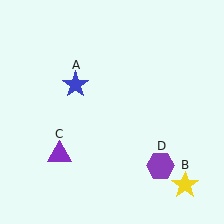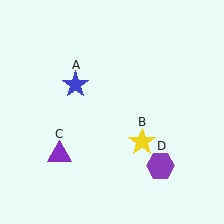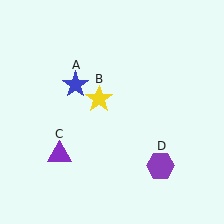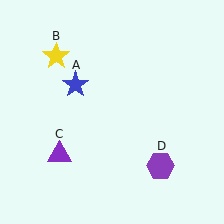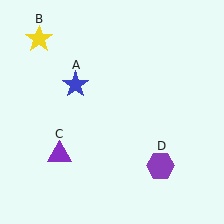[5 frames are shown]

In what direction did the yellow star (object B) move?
The yellow star (object B) moved up and to the left.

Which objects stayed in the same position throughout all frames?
Blue star (object A) and purple triangle (object C) and purple hexagon (object D) remained stationary.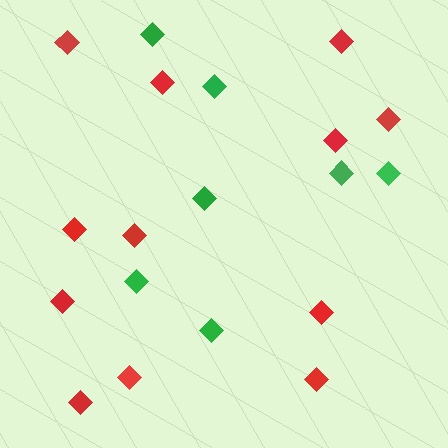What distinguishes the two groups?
There are 2 groups: one group of red diamonds (12) and one group of green diamonds (7).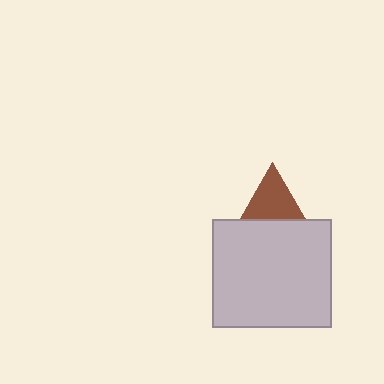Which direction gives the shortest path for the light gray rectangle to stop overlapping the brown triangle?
Moving down gives the shortest separation.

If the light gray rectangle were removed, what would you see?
You would see the complete brown triangle.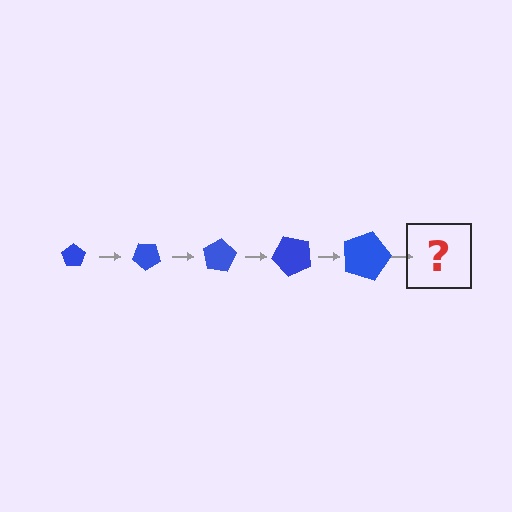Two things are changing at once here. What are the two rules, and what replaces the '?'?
The two rules are that the pentagon grows larger each step and it rotates 40 degrees each step. The '?' should be a pentagon, larger than the previous one and rotated 200 degrees from the start.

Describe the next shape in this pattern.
It should be a pentagon, larger than the previous one and rotated 200 degrees from the start.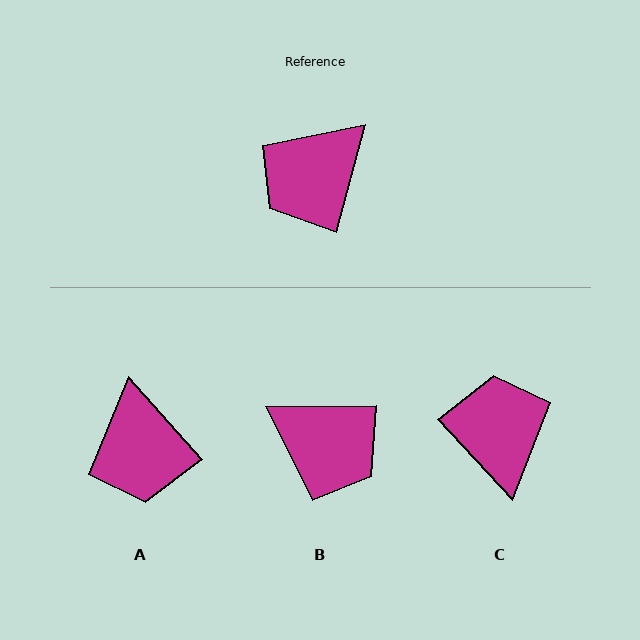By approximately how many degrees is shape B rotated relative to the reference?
Approximately 106 degrees counter-clockwise.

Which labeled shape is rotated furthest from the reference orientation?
C, about 122 degrees away.